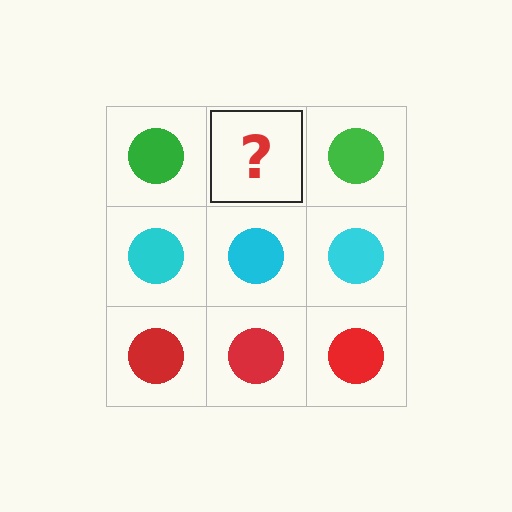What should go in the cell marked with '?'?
The missing cell should contain a green circle.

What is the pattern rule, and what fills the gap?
The rule is that each row has a consistent color. The gap should be filled with a green circle.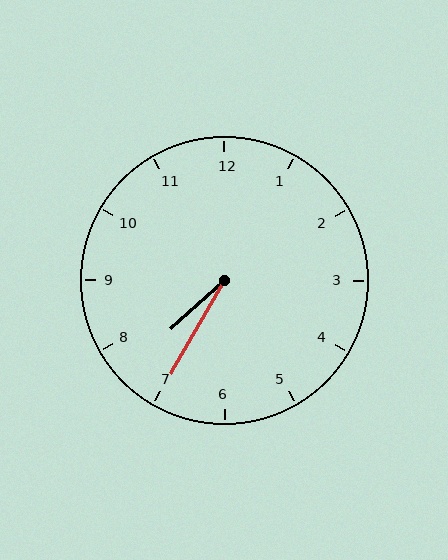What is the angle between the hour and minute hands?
Approximately 18 degrees.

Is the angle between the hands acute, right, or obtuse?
It is acute.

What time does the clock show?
7:35.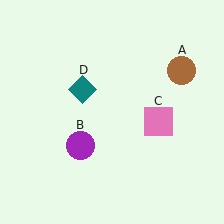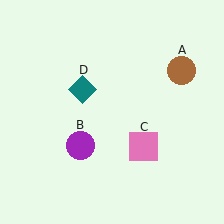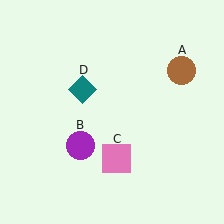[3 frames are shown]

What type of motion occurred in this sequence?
The pink square (object C) rotated clockwise around the center of the scene.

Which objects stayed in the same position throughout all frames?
Brown circle (object A) and purple circle (object B) and teal diamond (object D) remained stationary.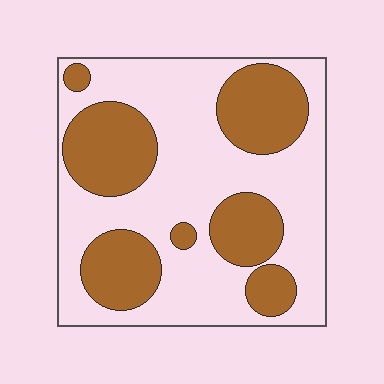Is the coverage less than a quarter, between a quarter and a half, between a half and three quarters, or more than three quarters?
Between a quarter and a half.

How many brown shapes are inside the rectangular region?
7.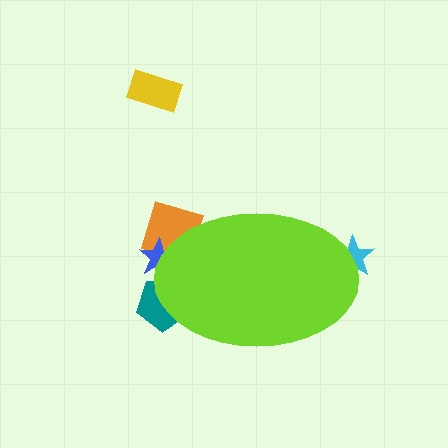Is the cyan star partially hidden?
Yes, the cyan star is partially hidden behind the lime ellipse.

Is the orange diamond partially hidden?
Yes, the orange diamond is partially hidden behind the lime ellipse.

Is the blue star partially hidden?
Yes, the blue star is partially hidden behind the lime ellipse.